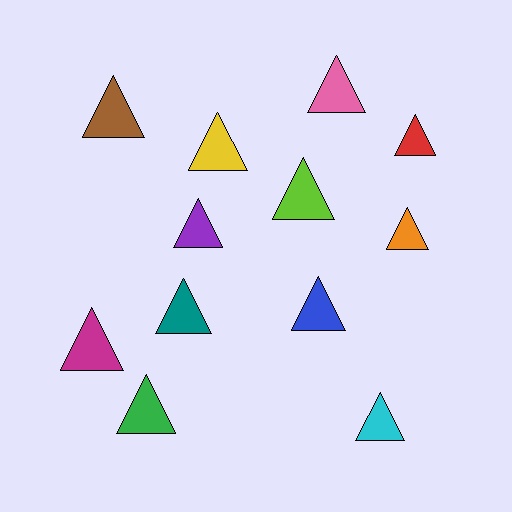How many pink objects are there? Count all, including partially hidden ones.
There is 1 pink object.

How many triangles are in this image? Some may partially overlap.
There are 12 triangles.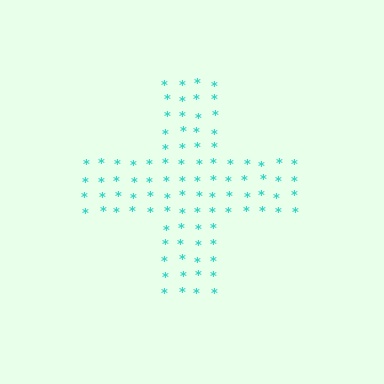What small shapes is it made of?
It is made of small asterisks.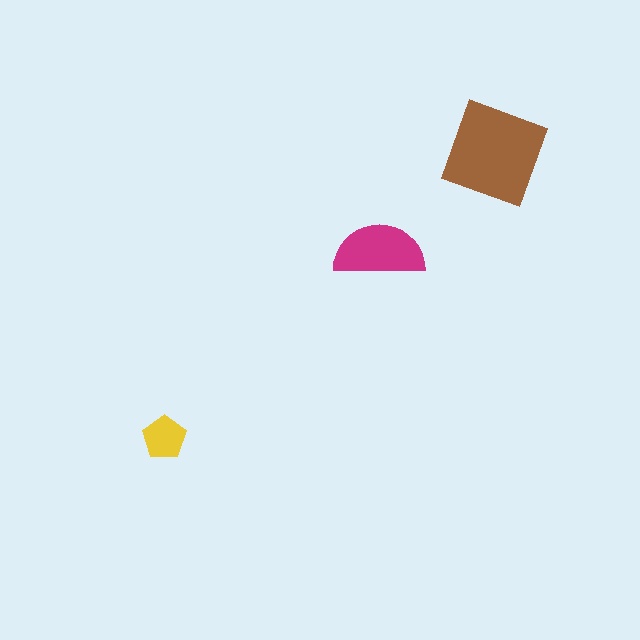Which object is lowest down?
The yellow pentagon is bottommost.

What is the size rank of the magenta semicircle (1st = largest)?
2nd.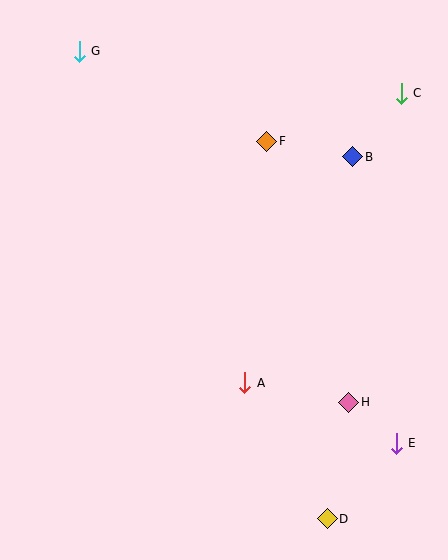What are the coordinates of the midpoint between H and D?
The midpoint between H and D is at (338, 460).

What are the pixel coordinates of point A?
Point A is at (245, 383).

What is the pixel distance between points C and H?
The distance between C and H is 313 pixels.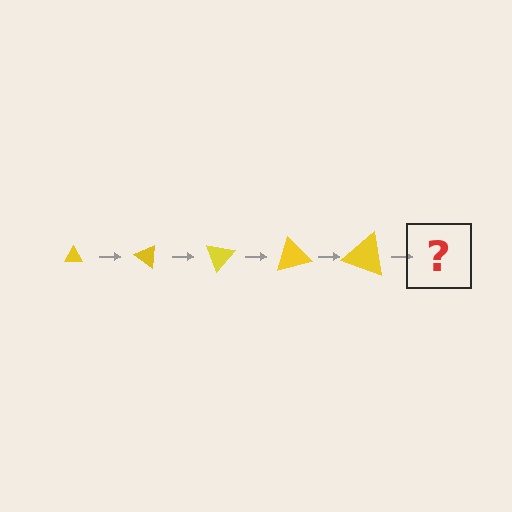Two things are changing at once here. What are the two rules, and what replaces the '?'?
The two rules are that the triangle grows larger each step and it rotates 35 degrees each step. The '?' should be a triangle, larger than the previous one and rotated 175 degrees from the start.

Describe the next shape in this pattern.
It should be a triangle, larger than the previous one and rotated 175 degrees from the start.